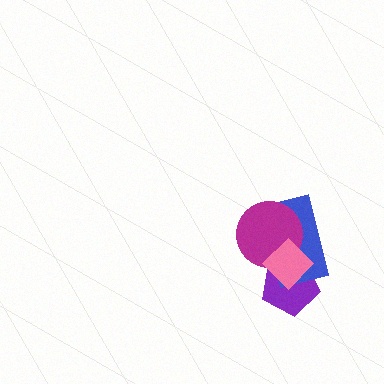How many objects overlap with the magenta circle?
3 objects overlap with the magenta circle.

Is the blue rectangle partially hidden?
Yes, it is partially covered by another shape.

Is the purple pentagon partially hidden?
Yes, it is partially covered by another shape.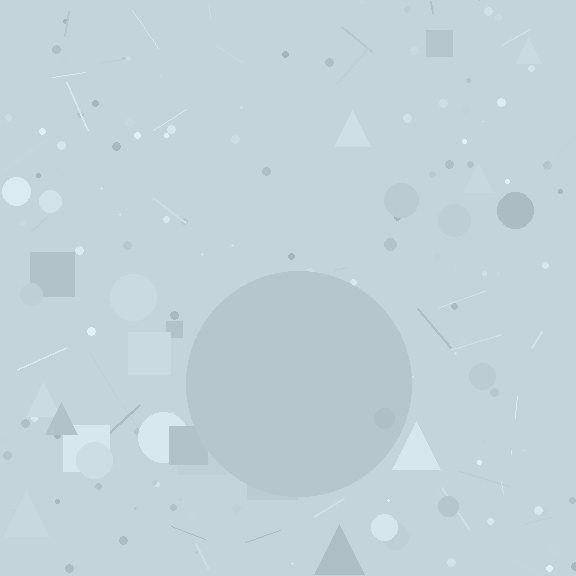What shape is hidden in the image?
A circle is hidden in the image.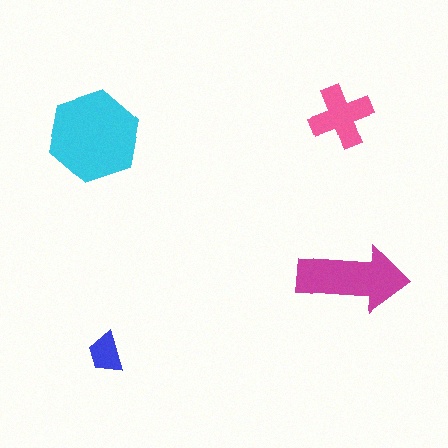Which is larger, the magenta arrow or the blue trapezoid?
The magenta arrow.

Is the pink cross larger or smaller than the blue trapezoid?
Larger.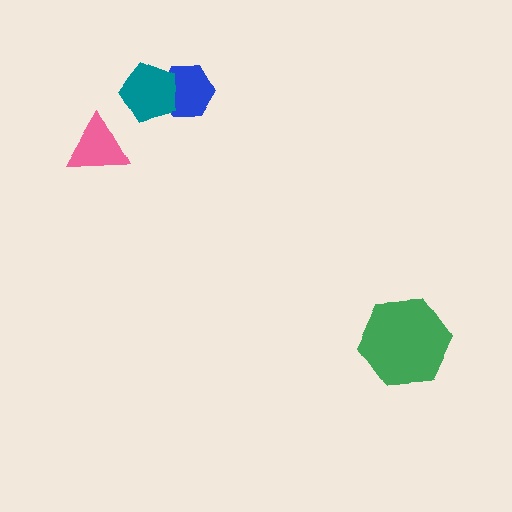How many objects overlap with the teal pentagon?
1 object overlaps with the teal pentagon.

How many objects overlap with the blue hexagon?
1 object overlaps with the blue hexagon.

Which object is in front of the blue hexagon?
The teal pentagon is in front of the blue hexagon.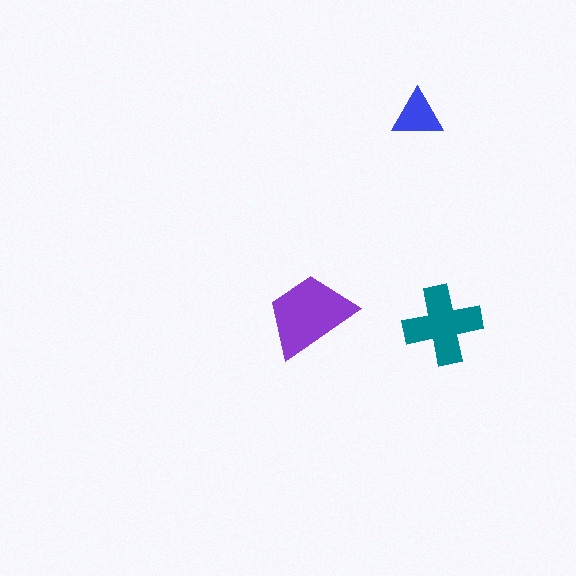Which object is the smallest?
The blue triangle.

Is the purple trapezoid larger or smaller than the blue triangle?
Larger.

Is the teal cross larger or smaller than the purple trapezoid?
Smaller.